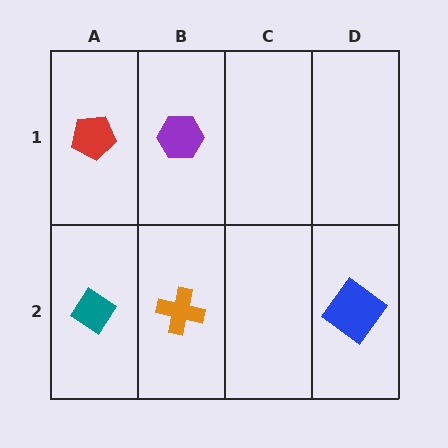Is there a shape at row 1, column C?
No, that cell is empty.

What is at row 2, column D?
A blue diamond.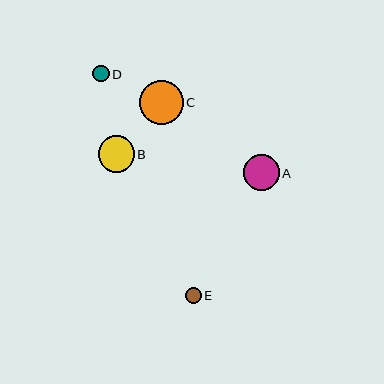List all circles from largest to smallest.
From largest to smallest: C, B, A, D, E.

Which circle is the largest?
Circle C is the largest with a size of approximately 44 pixels.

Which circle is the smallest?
Circle E is the smallest with a size of approximately 16 pixels.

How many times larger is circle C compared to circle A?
Circle C is approximately 1.2 times the size of circle A.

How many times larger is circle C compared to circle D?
Circle C is approximately 2.6 times the size of circle D.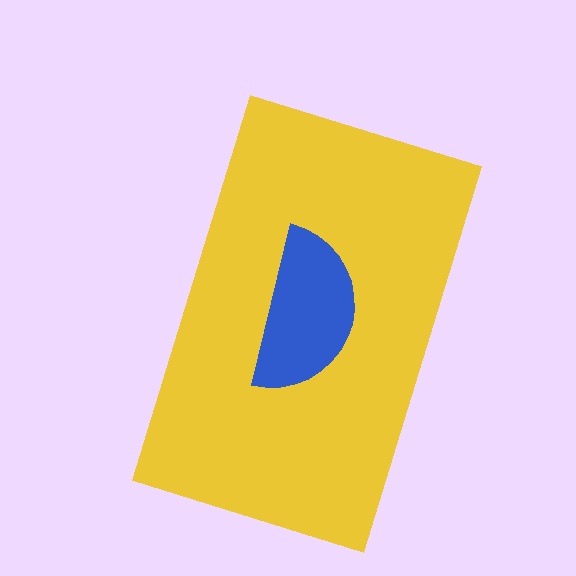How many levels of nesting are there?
2.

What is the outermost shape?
The yellow rectangle.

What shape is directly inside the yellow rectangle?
The blue semicircle.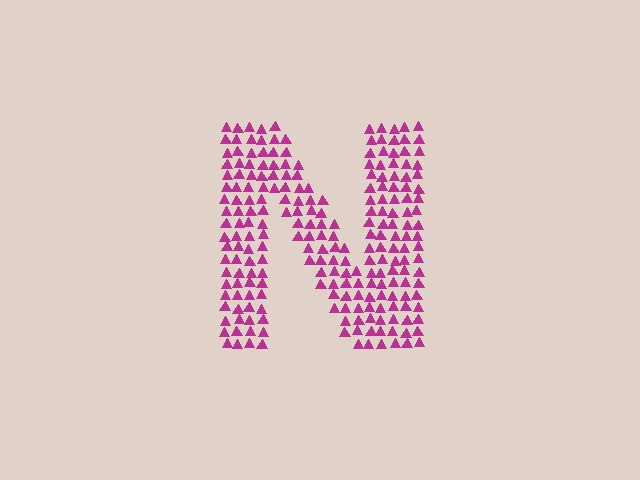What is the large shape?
The large shape is the letter N.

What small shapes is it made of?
It is made of small triangles.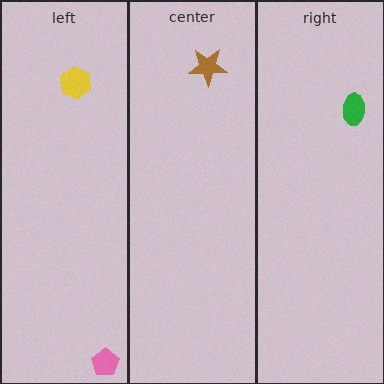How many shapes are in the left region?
2.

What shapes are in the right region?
The green ellipse.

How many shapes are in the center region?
1.